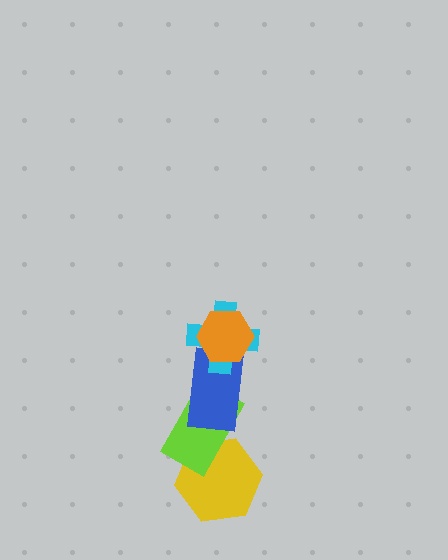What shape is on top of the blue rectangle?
The cyan cross is on top of the blue rectangle.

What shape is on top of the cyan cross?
The orange hexagon is on top of the cyan cross.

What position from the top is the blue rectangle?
The blue rectangle is 3rd from the top.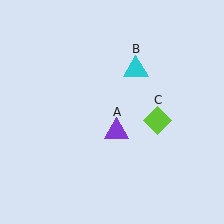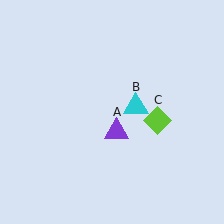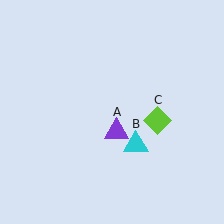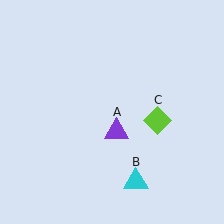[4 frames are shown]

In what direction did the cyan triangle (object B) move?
The cyan triangle (object B) moved down.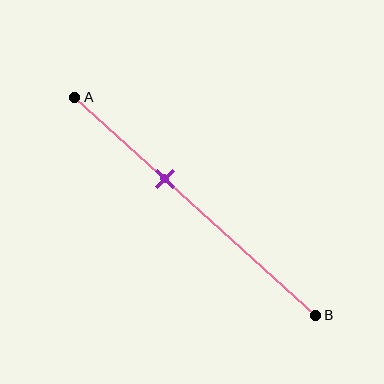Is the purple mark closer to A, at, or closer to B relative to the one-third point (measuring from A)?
The purple mark is closer to point B than the one-third point of segment AB.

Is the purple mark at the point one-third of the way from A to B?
No, the mark is at about 40% from A, not at the 33% one-third point.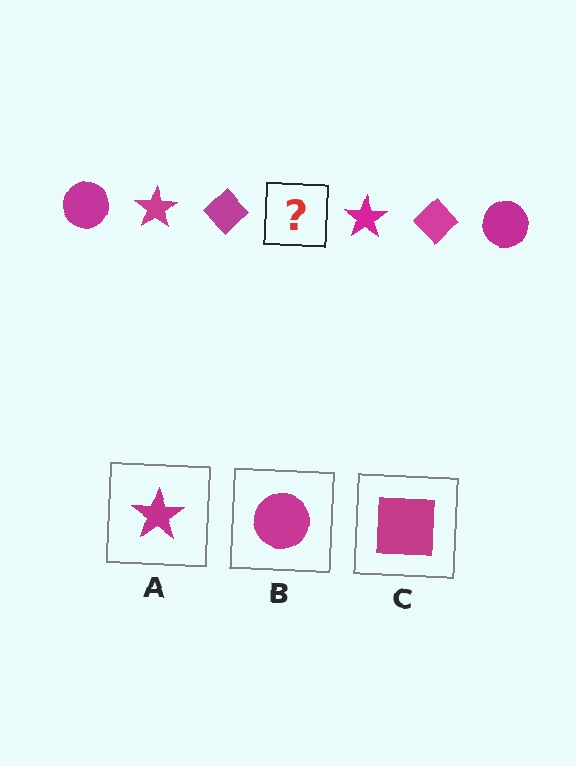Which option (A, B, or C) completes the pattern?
B.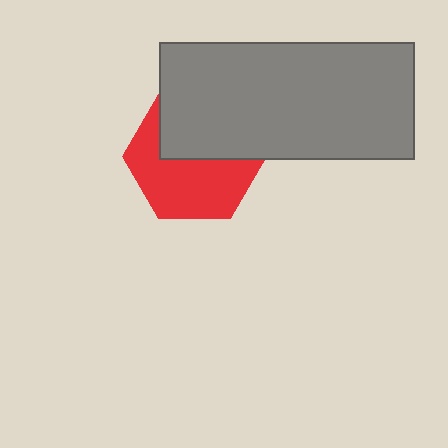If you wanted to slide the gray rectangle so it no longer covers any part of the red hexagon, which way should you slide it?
Slide it up — that is the most direct way to separate the two shapes.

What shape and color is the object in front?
The object in front is a gray rectangle.